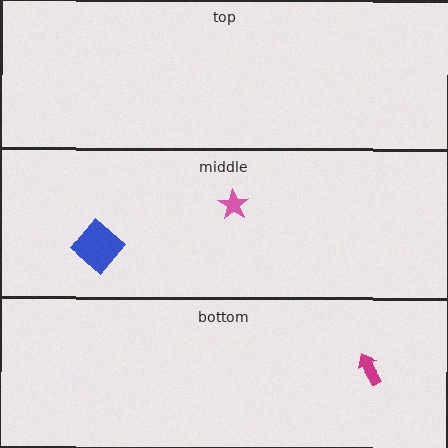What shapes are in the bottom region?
The magenta arrow.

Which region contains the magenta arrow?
The bottom region.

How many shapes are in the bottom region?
1.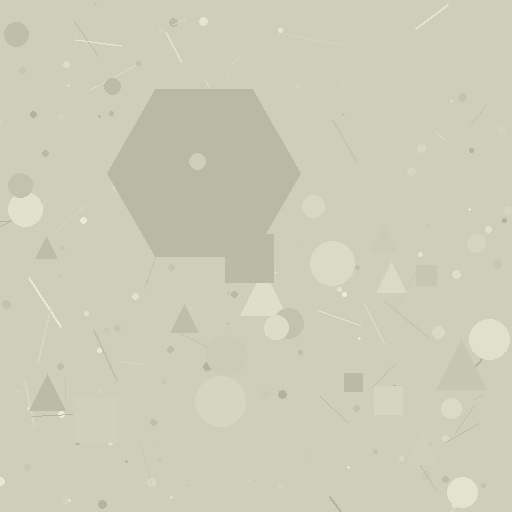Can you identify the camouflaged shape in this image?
The camouflaged shape is a hexagon.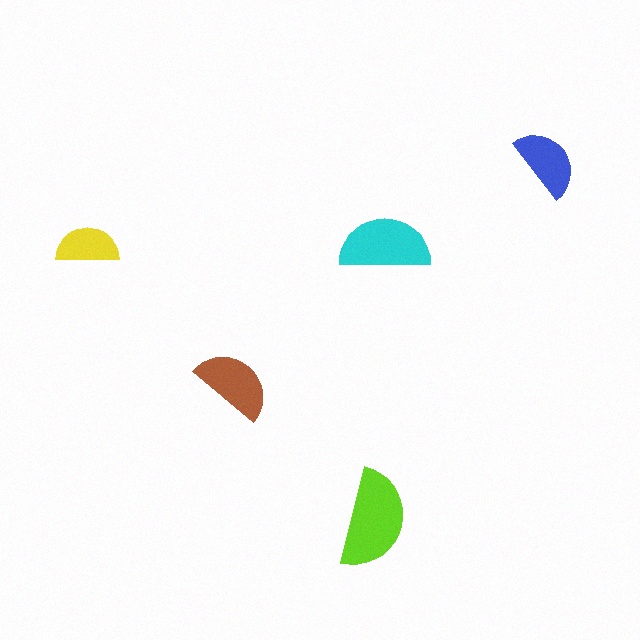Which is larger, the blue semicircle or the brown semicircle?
The brown one.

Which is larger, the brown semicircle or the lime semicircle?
The lime one.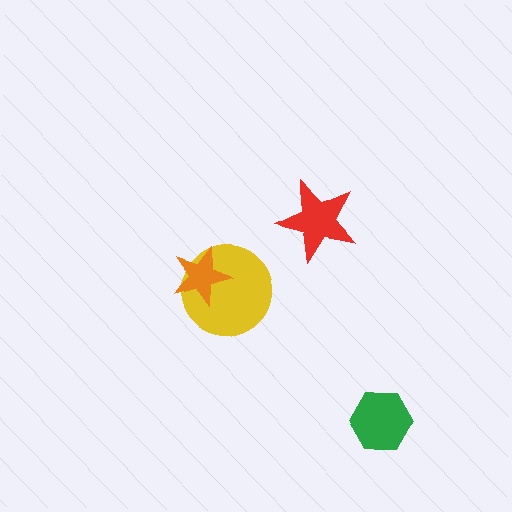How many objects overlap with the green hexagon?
0 objects overlap with the green hexagon.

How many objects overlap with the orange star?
1 object overlaps with the orange star.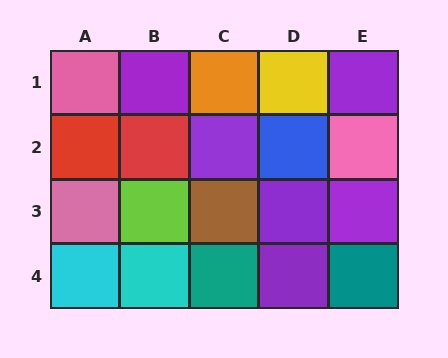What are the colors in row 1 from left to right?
Pink, purple, orange, yellow, purple.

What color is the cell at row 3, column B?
Lime.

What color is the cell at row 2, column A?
Red.